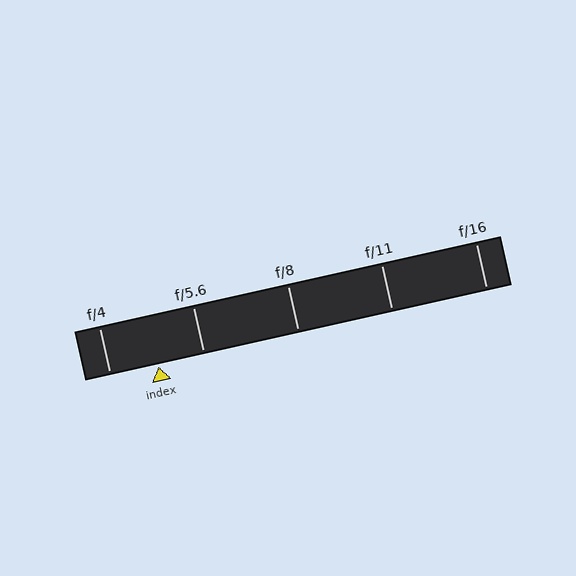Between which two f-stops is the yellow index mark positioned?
The index mark is between f/4 and f/5.6.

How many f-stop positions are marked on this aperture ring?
There are 5 f-stop positions marked.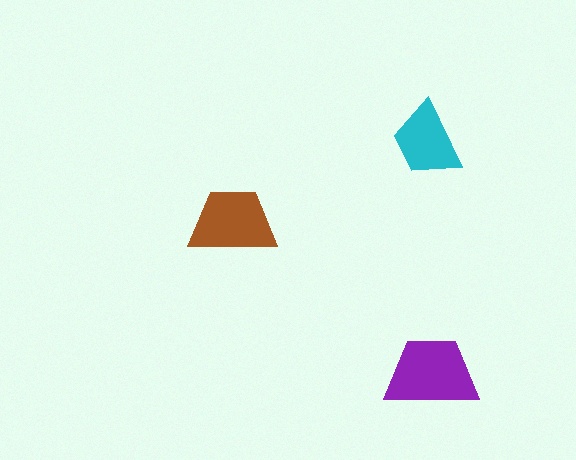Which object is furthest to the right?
The purple trapezoid is rightmost.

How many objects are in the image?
There are 3 objects in the image.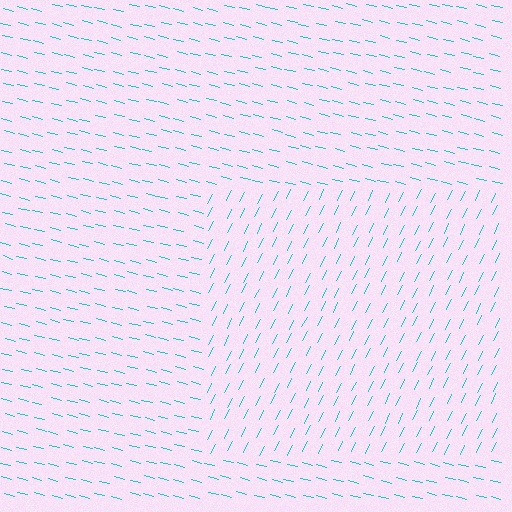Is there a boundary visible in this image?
Yes, there is a texture boundary formed by a change in line orientation.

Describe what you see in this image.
The image is filled with small cyan line segments. A rectangle region in the image has lines oriented differently from the surrounding lines, creating a visible texture boundary.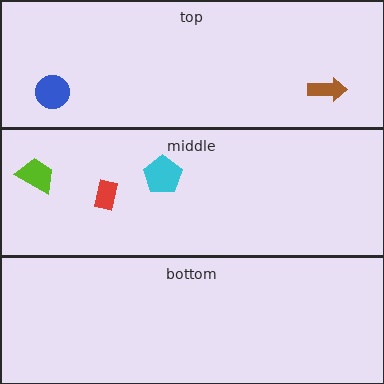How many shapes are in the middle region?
3.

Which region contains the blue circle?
The top region.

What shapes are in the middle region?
The lime trapezoid, the cyan pentagon, the red rectangle.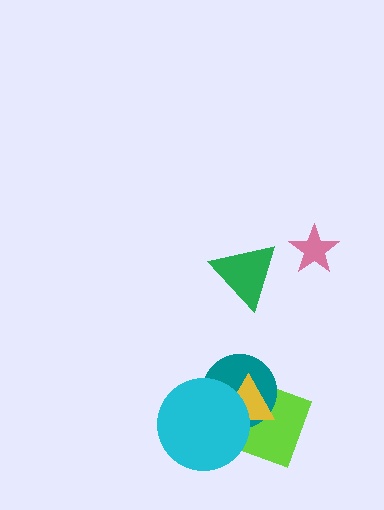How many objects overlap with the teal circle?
3 objects overlap with the teal circle.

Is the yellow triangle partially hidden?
Yes, it is partially covered by another shape.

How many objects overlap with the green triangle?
0 objects overlap with the green triangle.